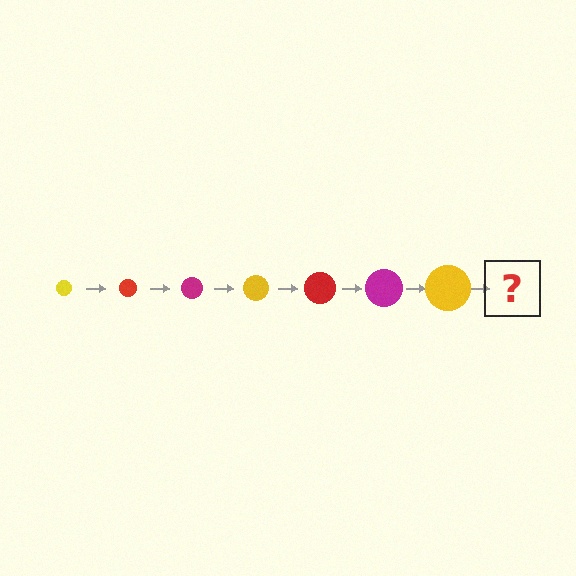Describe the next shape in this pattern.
It should be a red circle, larger than the previous one.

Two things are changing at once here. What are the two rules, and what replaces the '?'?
The two rules are that the circle grows larger each step and the color cycles through yellow, red, and magenta. The '?' should be a red circle, larger than the previous one.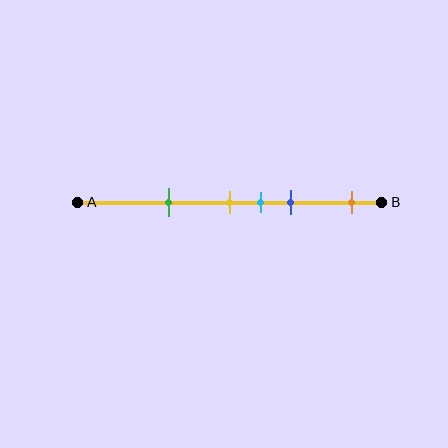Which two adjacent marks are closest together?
The yellow and cyan marks are the closest adjacent pair.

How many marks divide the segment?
There are 5 marks dividing the segment.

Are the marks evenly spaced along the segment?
No, the marks are not evenly spaced.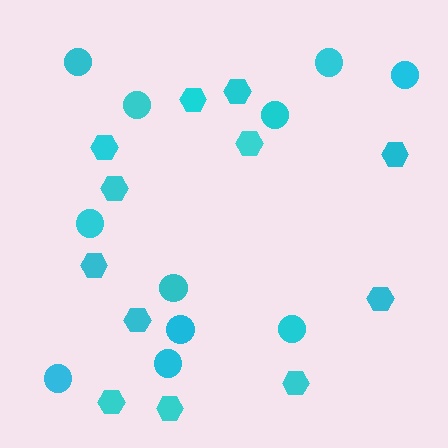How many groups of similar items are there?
There are 2 groups: one group of hexagons (12) and one group of circles (11).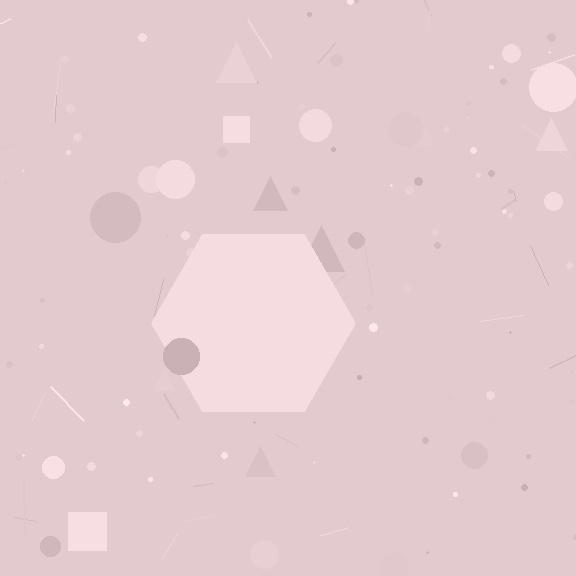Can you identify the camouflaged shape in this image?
The camouflaged shape is a hexagon.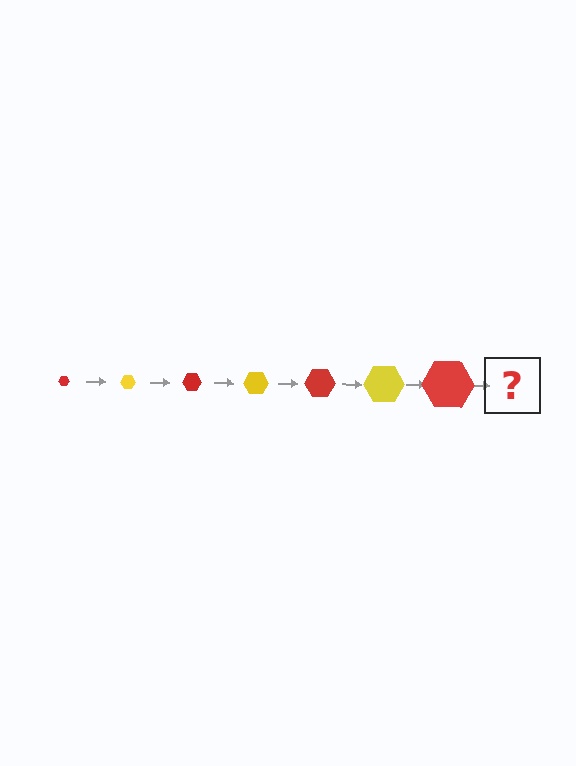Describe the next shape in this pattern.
It should be a yellow hexagon, larger than the previous one.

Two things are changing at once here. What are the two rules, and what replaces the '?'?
The two rules are that the hexagon grows larger each step and the color cycles through red and yellow. The '?' should be a yellow hexagon, larger than the previous one.